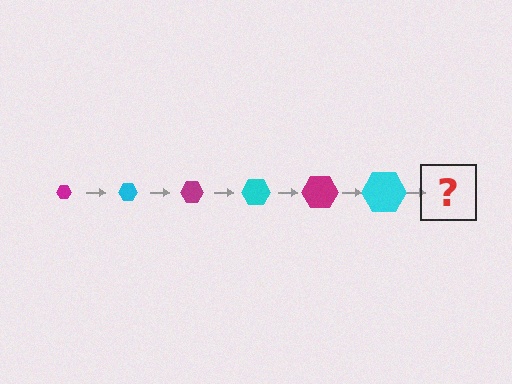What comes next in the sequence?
The next element should be a magenta hexagon, larger than the previous one.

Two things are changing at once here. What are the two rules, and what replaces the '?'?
The two rules are that the hexagon grows larger each step and the color cycles through magenta and cyan. The '?' should be a magenta hexagon, larger than the previous one.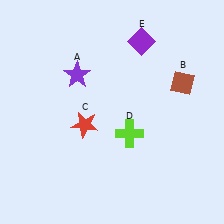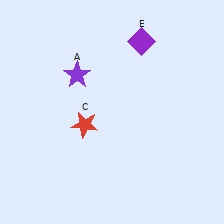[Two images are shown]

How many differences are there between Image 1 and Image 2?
There are 2 differences between the two images.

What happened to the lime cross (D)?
The lime cross (D) was removed in Image 2. It was in the bottom-right area of Image 1.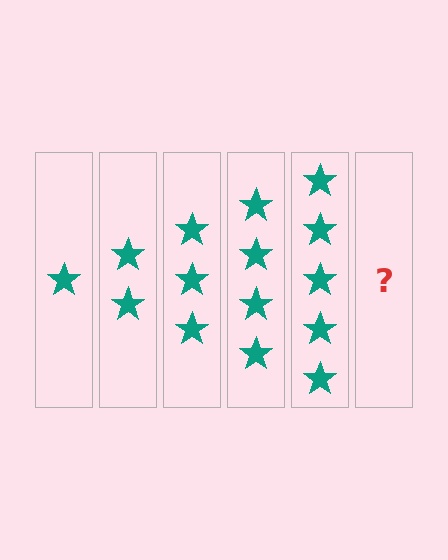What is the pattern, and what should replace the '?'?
The pattern is that each step adds one more star. The '?' should be 6 stars.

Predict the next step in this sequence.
The next step is 6 stars.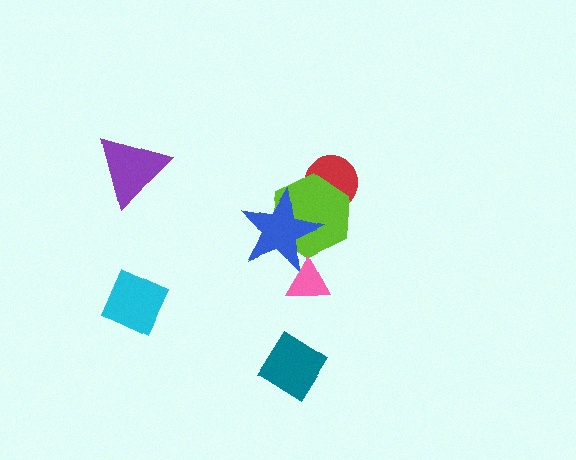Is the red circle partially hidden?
Yes, it is partially covered by another shape.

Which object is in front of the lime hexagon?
The blue star is in front of the lime hexagon.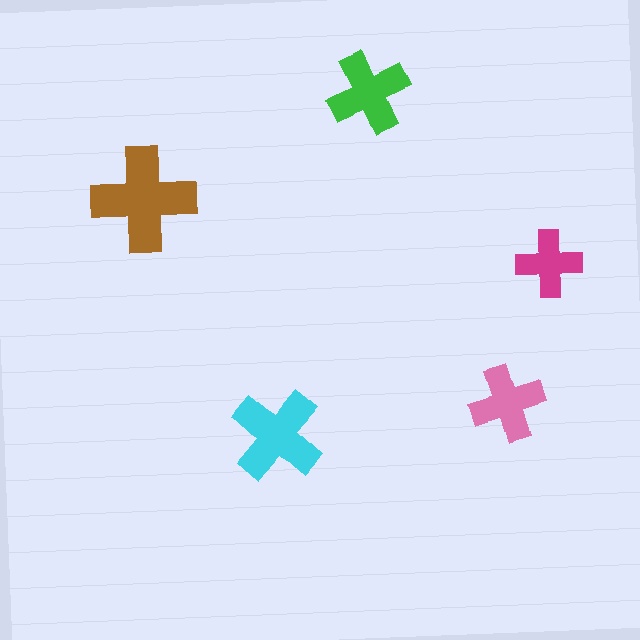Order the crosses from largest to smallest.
the brown one, the cyan one, the green one, the pink one, the magenta one.